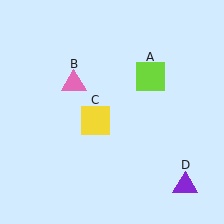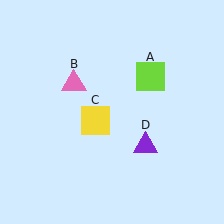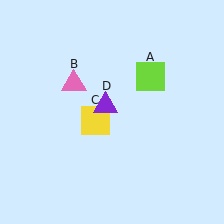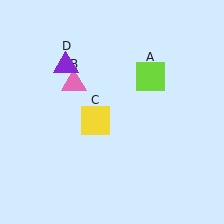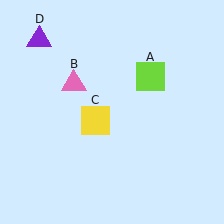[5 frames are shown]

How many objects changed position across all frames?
1 object changed position: purple triangle (object D).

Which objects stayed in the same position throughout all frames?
Lime square (object A) and pink triangle (object B) and yellow square (object C) remained stationary.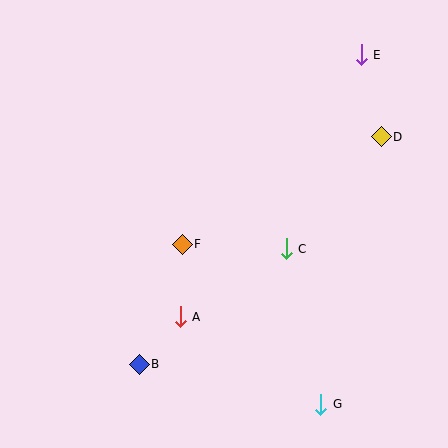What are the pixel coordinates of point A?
Point A is at (180, 317).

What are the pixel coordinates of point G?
Point G is at (321, 404).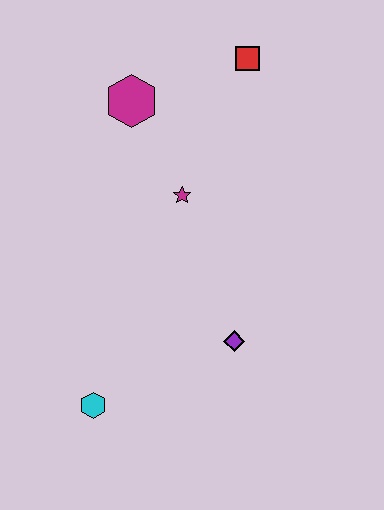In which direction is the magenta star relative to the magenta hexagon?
The magenta star is below the magenta hexagon.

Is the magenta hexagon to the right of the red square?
No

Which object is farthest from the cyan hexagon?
The red square is farthest from the cyan hexagon.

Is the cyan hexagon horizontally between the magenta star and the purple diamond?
No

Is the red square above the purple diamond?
Yes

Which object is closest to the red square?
The magenta hexagon is closest to the red square.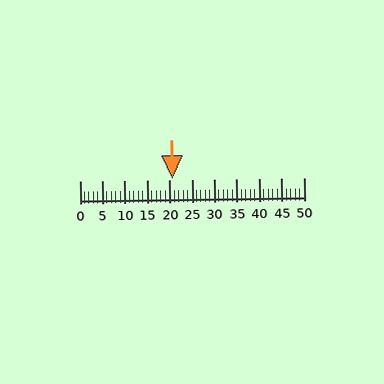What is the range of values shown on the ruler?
The ruler shows values from 0 to 50.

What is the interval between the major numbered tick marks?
The major tick marks are spaced 5 units apart.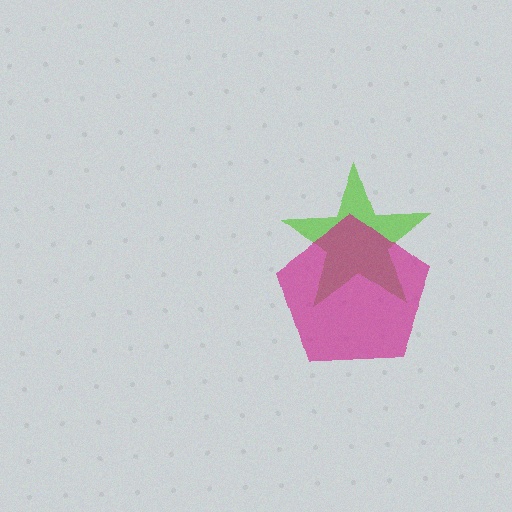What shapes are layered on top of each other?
The layered shapes are: a lime star, a magenta pentagon.